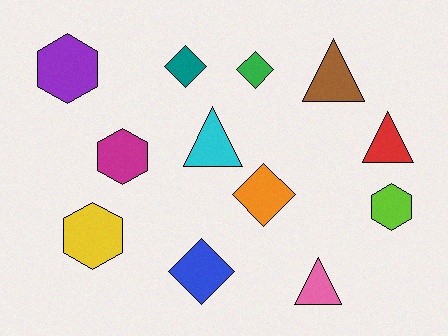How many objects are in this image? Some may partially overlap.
There are 12 objects.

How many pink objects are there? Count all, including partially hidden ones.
There is 1 pink object.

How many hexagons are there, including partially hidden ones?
There are 4 hexagons.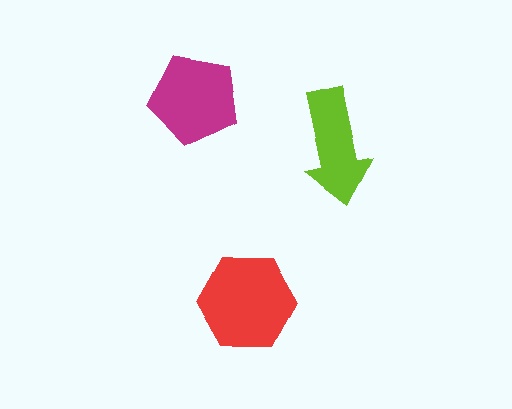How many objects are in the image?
There are 3 objects in the image.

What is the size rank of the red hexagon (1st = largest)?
1st.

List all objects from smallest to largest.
The lime arrow, the magenta pentagon, the red hexagon.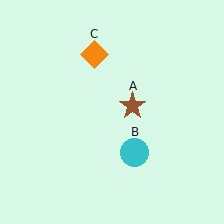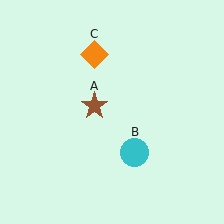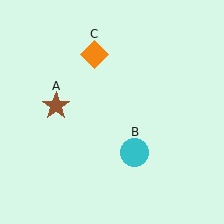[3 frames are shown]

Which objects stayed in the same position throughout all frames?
Cyan circle (object B) and orange diamond (object C) remained stationary.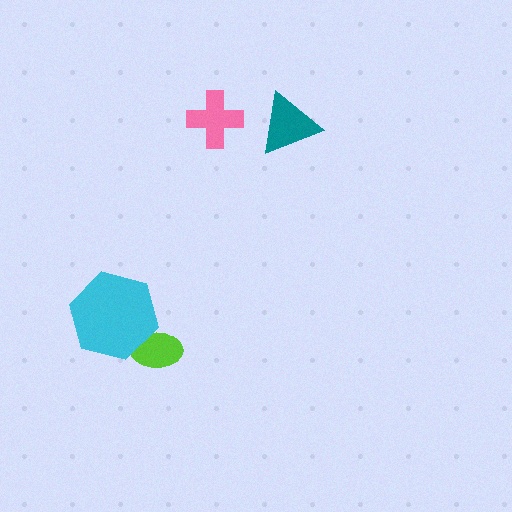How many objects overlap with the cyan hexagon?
1 object overlaps with the cyan hexagon.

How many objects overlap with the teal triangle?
0 objects overlap with the teal triangle.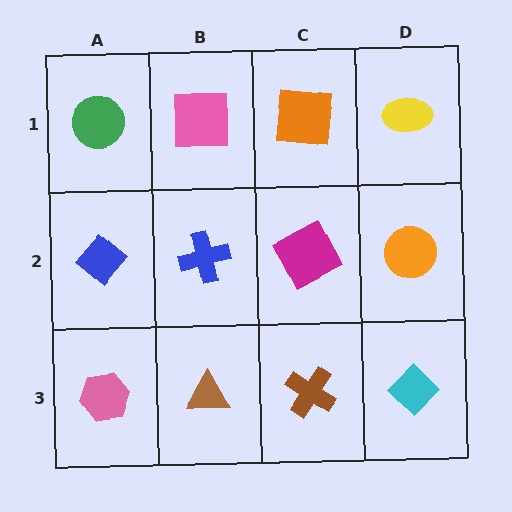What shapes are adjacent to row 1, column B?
A blue cross (row 2, column B), a green circle (row 1, column A), an orange square (row 1, column C).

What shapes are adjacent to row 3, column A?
A blue diamond (row 2, column A), a brown triangle (row 3, column B).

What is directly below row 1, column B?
A blue cross.